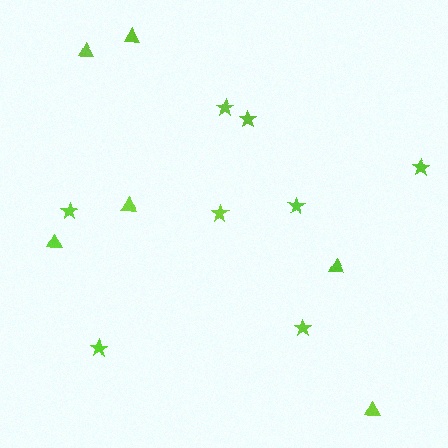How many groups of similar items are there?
There are 2 groups: one group of stars (8) and one group of triangles (6).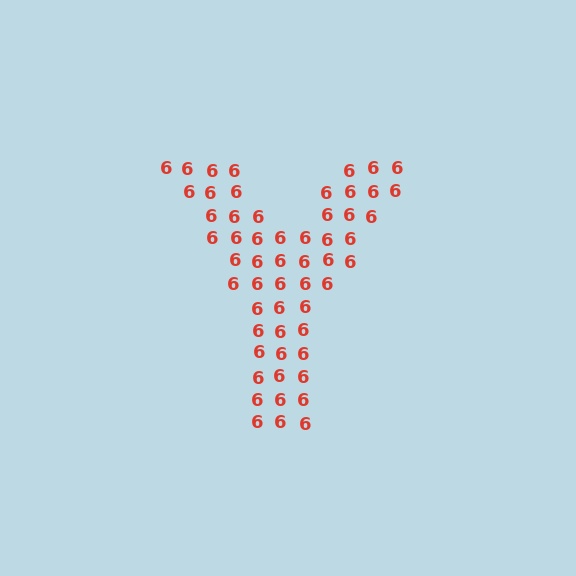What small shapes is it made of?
It is made of small digit 6's.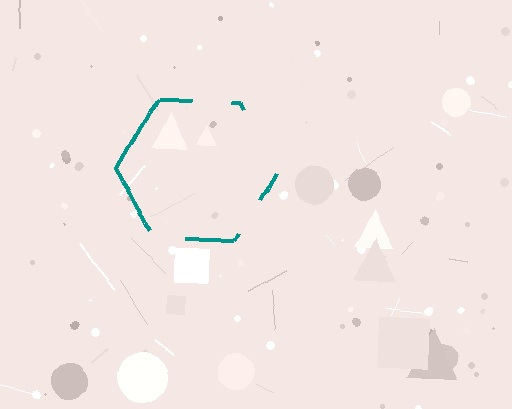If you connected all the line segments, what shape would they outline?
They would outline a hexagon.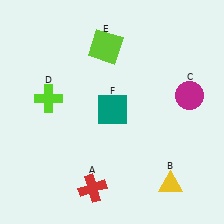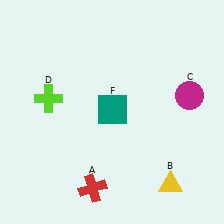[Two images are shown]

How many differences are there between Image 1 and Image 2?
There is 1 difference between the two images.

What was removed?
The lime square (E) was removed in Image 2.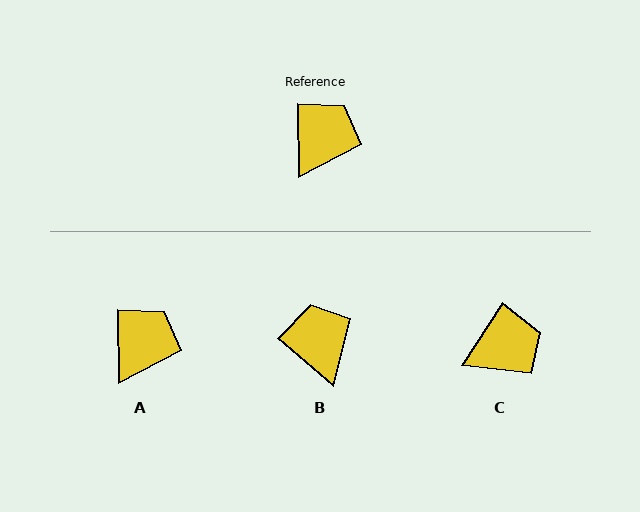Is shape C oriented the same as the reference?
No, it is off by about 34 degrees.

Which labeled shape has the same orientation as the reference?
A.